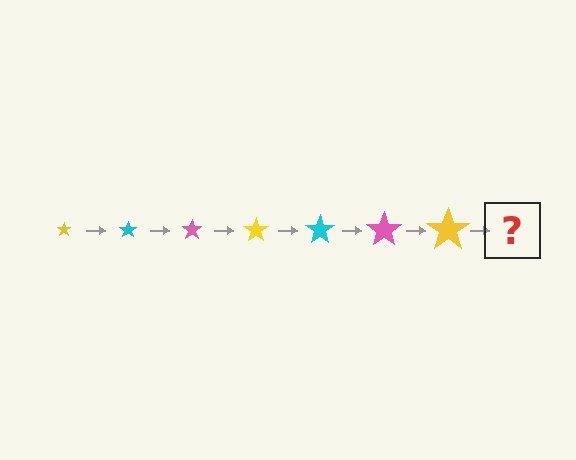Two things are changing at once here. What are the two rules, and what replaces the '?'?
The two rules are that the star grows larger each step and the color cycles through yellow, cyan, and pink. The '?' should be a cyan star, larger than the previous one.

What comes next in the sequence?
The next element should be a cyan star, larger than the previous one.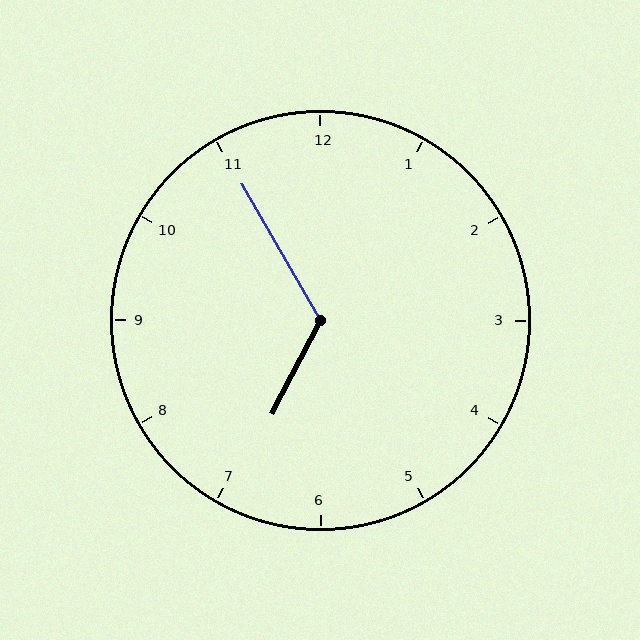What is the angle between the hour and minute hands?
Approximately 122 degrees.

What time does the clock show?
6:55.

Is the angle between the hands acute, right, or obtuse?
It is obtuse.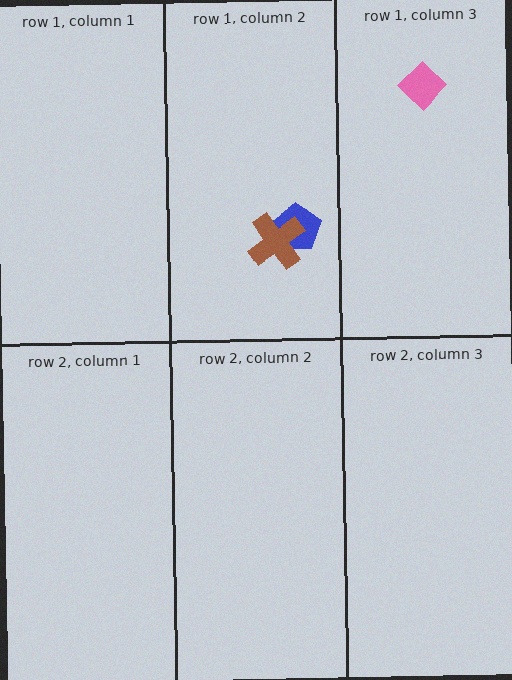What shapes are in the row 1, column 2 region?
The blue pentagon, the brown cross.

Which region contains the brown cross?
The row 1, column 2 region.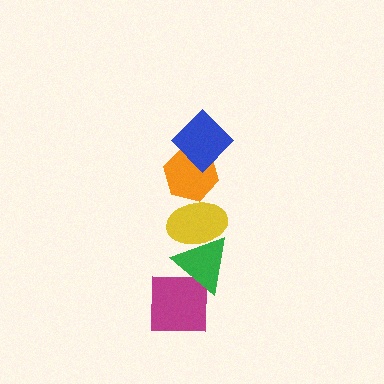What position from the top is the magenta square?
The magenta square is 5th from the top.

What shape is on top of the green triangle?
The yellow ellipse is on top of the green triangle.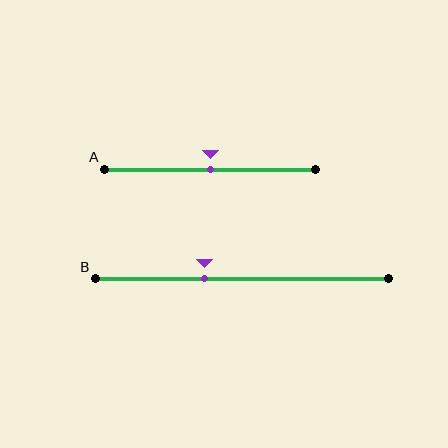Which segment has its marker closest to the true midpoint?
Segment A has its marker closest to the true midpoint.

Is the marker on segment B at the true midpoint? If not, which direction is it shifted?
No, the marker on segment B is shifted to the left by about 13% of the segment length.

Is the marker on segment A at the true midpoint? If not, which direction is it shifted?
Yes, the marker on segment A is at the true midpoint.